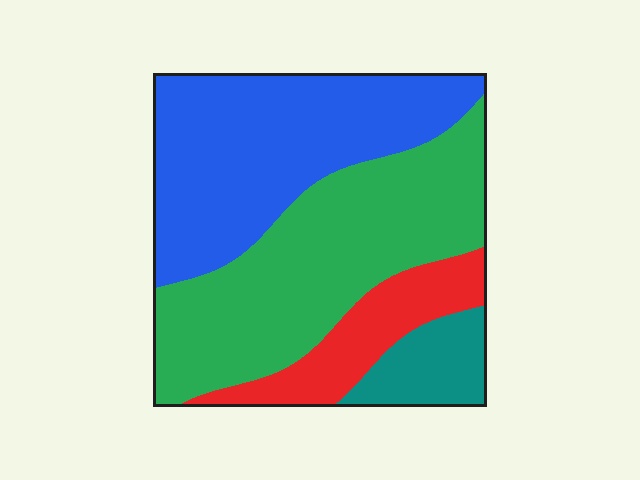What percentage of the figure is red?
Red takes up less than a quarter of the figure.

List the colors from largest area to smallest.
From largest to smallest: green, blue, red, teal.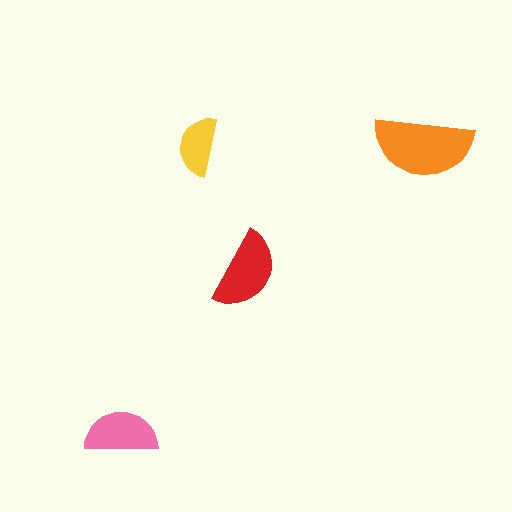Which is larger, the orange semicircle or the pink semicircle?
The orange one.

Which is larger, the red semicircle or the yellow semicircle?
The red one.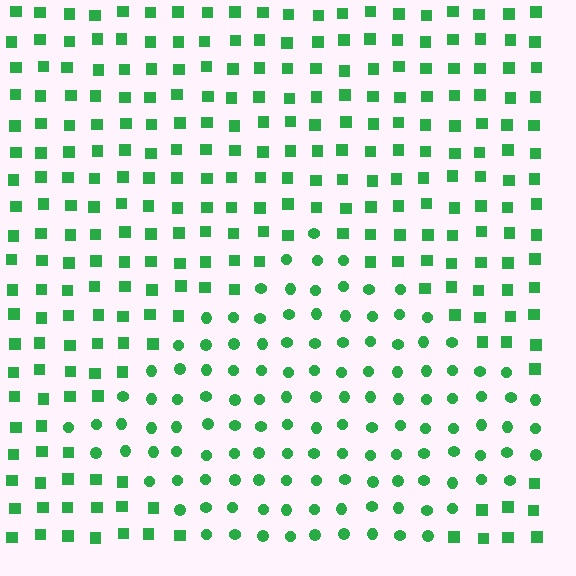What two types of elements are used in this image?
The image uses circles inside the diamond region and squares outside it.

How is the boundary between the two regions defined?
The boundary is defined by a change in element shape: circles inside vs. squares outside. All elements share the same color and spacing.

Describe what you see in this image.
The image is filled with small green elements arranged in a uniform grid. A diamond-shaped region contains circles, while the surrounding area contains squares. The boundary is defined purely by the change in element shape.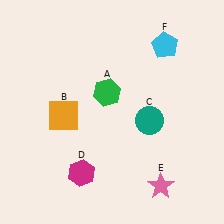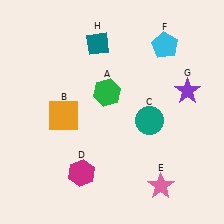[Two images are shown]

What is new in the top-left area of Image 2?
A teal diamond (H) was added in the top-left area of Image 2.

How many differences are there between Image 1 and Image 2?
There are 2 differences between the two images.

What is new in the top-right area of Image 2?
A purple star (G) was added in the top-right area of Image 2.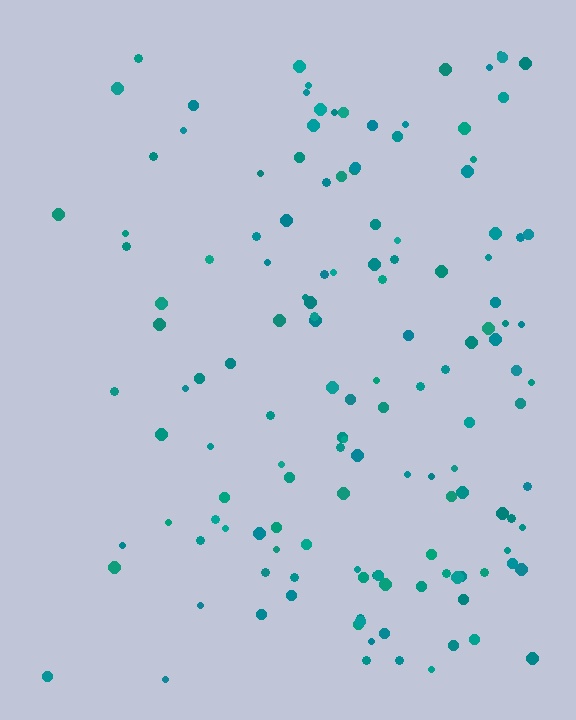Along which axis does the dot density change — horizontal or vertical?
Horizontal.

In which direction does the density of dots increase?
From left to right, with the right side densest.